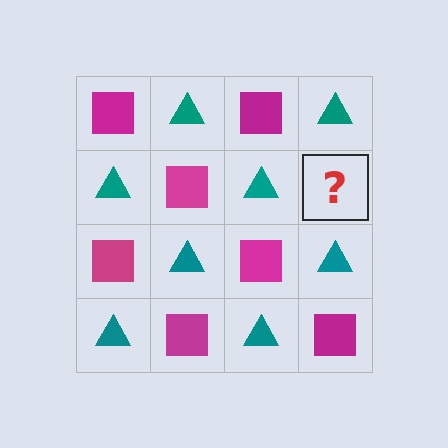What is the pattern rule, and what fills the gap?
The rule is that it alternates magenta square and teal triangle in a checkerboard pattern. The gap should be filled with a magenta square.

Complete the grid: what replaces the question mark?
The question mark should be replaced with a magenta square.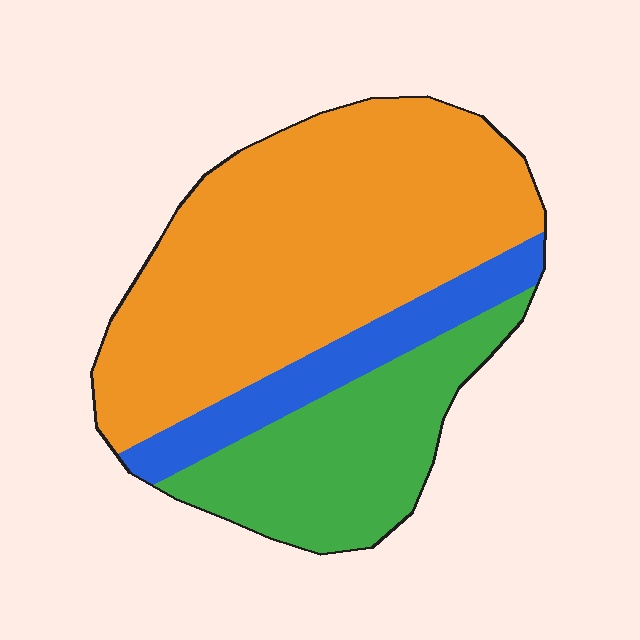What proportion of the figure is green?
Green takes up between a sixth and a third of the figure.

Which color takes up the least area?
Blue, at roughly 15%.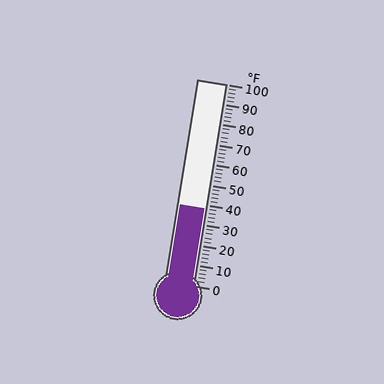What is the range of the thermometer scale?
The thermometer scale ranges from 0°F to 100°F.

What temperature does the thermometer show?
The thermometer shows approximately 38°F.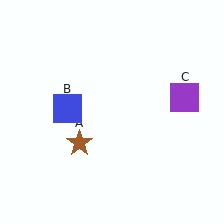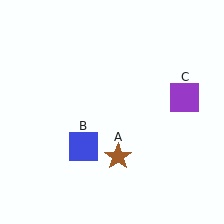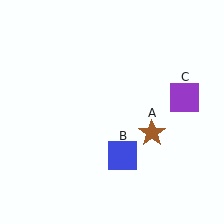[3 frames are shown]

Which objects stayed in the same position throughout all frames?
Purple square (object C) remained stationary.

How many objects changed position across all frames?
2 objects changed position: brown star (object A), blue square (object B).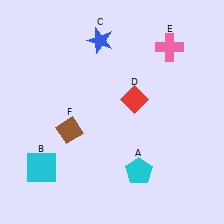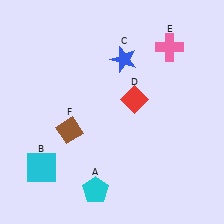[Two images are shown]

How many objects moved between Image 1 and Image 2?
2 objects moved between the two images.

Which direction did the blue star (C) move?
The blue star (C) moved right.